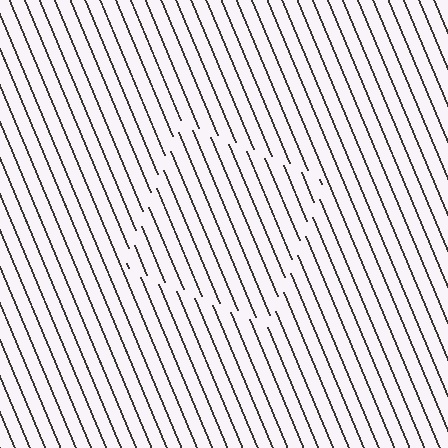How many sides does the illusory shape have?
4 sides — the line-ends trace a square.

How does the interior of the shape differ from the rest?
The interior of the shape contains the same grating, shifted by half a period — the contour is defined by the phase discontinuity where line-ends from the inner and outer gratings abut.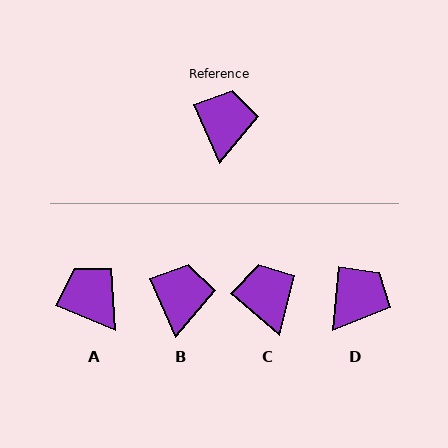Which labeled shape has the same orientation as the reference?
B.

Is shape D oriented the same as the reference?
No, it is off by about 29 degrees.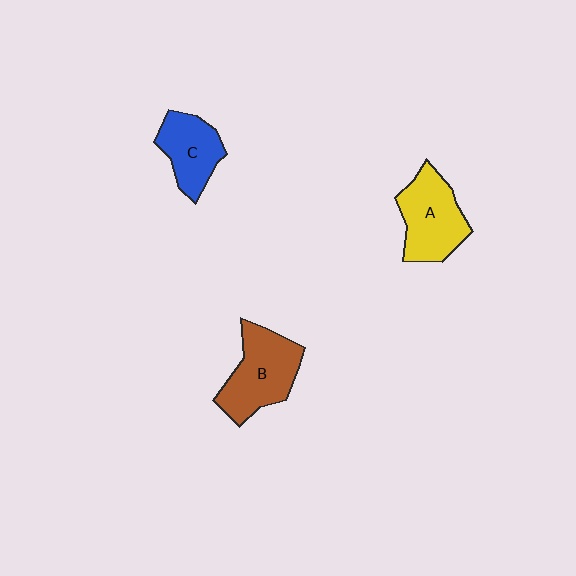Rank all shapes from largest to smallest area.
From largest to smallest: B (brown), A (yellow), C (blue).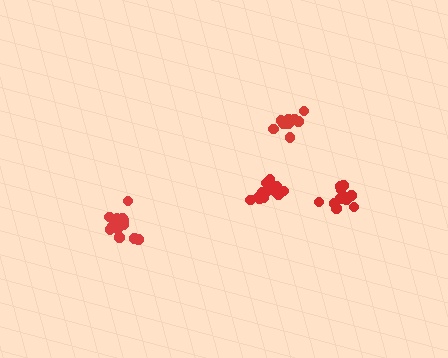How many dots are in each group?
Group 1: 16 dots, Group 2: 15 dots, Group 3: 13 dots, Group 4: 11 dots (55 total).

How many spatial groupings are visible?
There are 4 spatial groupings.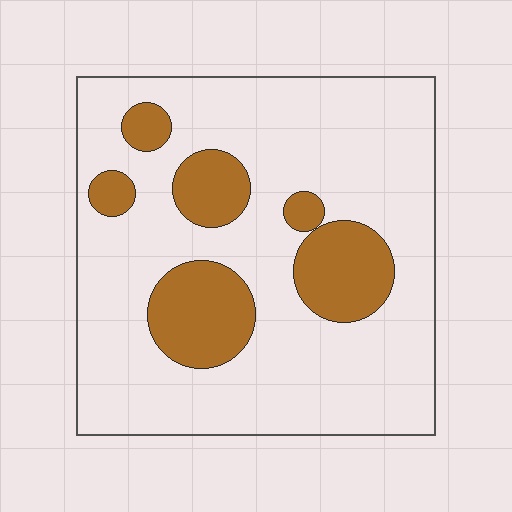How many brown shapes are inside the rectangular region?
6.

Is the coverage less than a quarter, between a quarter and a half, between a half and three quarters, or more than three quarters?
Less than a quarter.